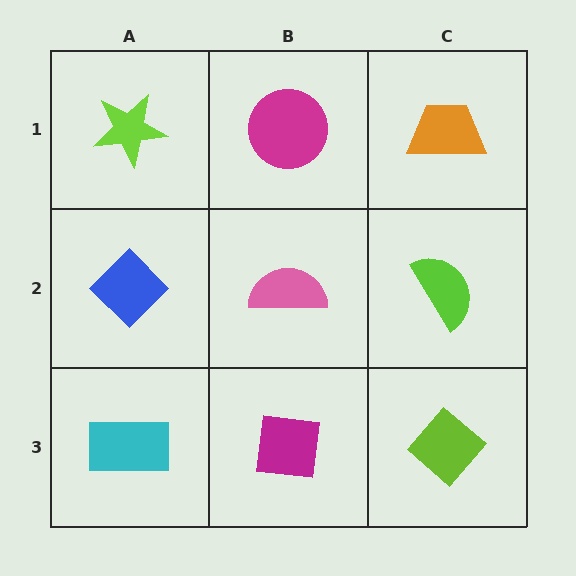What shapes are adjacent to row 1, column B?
A pink semicircle (row 2, column B), a lime star (row 1, column A), an orange trapezoid (row 1, column C).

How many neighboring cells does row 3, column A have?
2.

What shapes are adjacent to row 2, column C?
An orange trapezoid (row 1, column C), a lime diamond (row 3, column C), a pink semicircle (row 2, column B).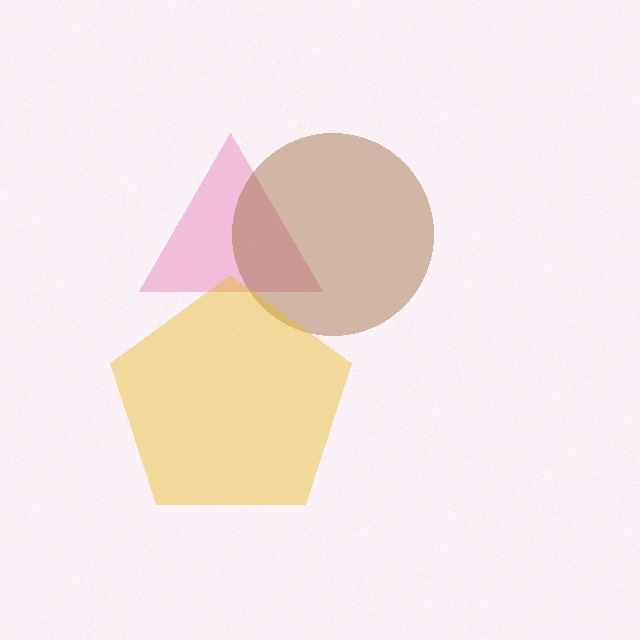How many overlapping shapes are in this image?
There are 3 overlapping shapes in the image.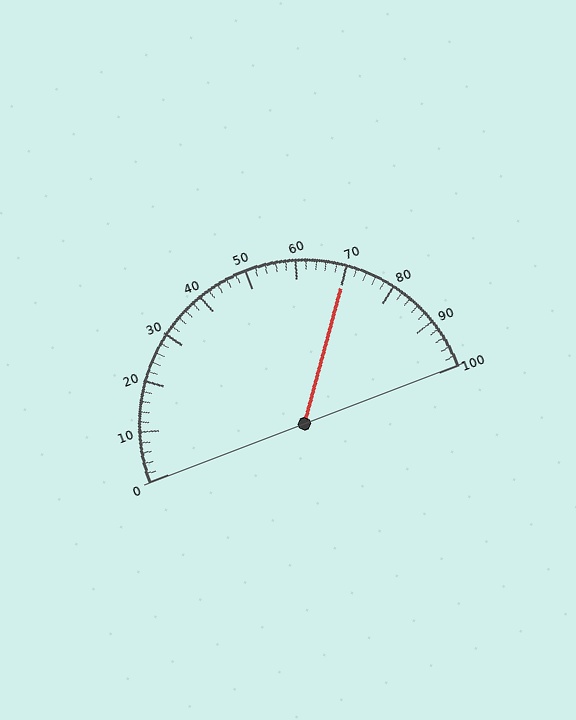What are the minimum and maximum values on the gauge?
The gauge ranges from 0 to 100.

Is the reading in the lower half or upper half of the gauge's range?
The reading is in the upper half of the range (0 to 100).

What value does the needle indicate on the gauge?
The needle indicates approximately 70.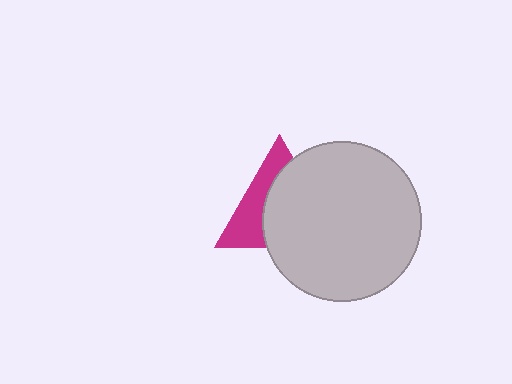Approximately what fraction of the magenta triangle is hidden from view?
Roughly 60% of the magenta triangle is hidden behind the light gray circle.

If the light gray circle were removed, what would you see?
You would see the complete magenta triangle.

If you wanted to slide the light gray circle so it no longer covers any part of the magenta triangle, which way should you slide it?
Slide it right — that is the most direct way to separate the two shapes.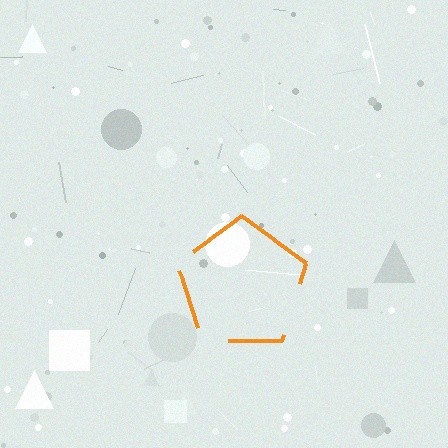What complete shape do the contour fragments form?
The contour fragments form a pentagon.